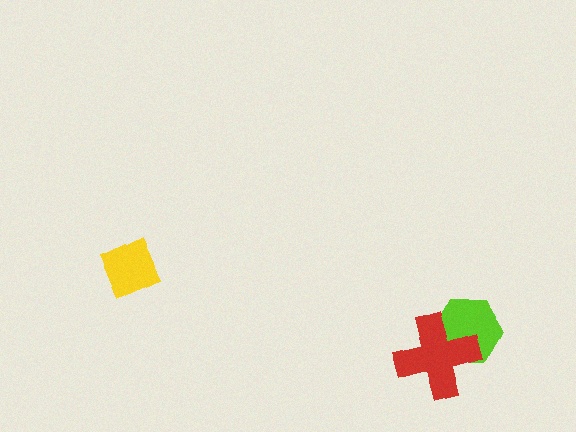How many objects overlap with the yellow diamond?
0 objects overlap with the yellow diamond.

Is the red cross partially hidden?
No, no other shape covers it.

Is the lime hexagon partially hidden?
Yes, it is partially covered by another shape.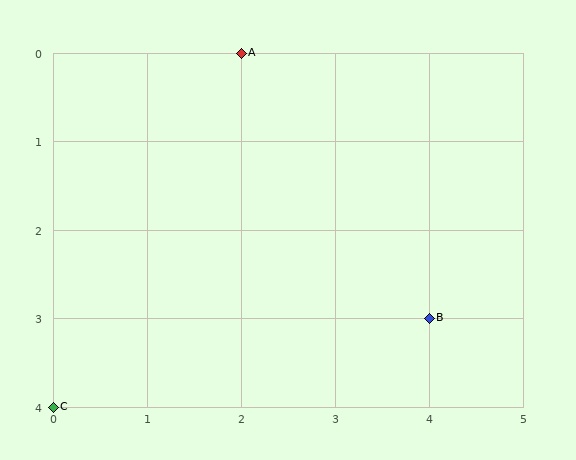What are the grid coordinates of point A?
Point A is at grid coordinates (2, 0).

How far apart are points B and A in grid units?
Points B and A are 2 columns and 3 rows apart (about 3.6 grid units diagonally).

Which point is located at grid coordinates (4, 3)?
Point B is at (4, 3).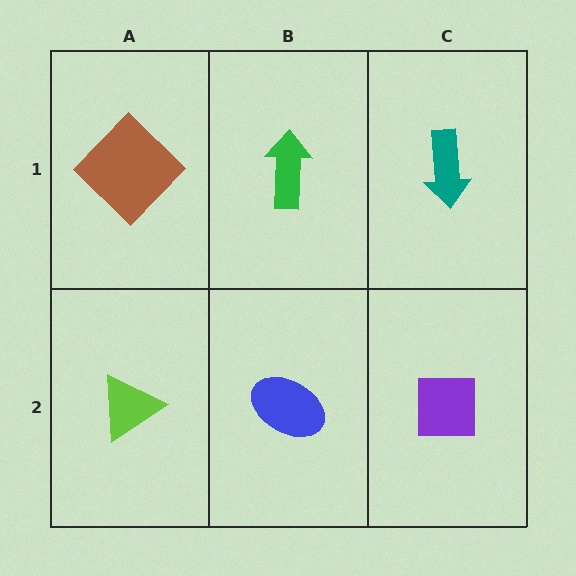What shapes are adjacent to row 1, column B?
A blue ellipse (row 2, column B), a brown diamond (row 1, column A), a teal arrow (row 1, column C).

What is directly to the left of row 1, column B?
A brown diamond.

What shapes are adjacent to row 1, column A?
A lime triangle (row 2, column A), a green arrow (row 1, column B).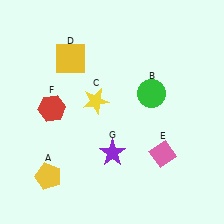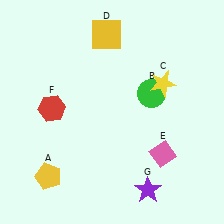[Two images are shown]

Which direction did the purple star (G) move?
The purple star (G) moved down.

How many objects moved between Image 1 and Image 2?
3 objects moved between the two images.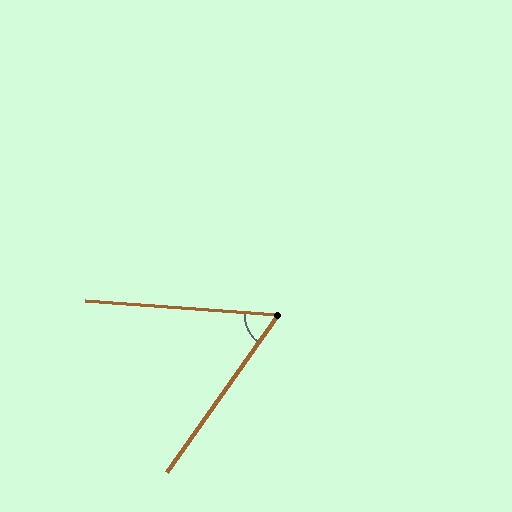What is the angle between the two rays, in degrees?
Approximately 59 degrees.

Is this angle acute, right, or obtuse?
It is acute.